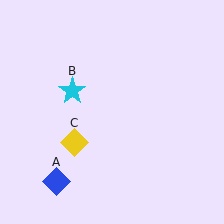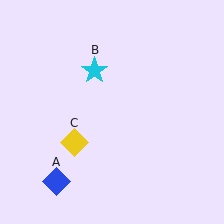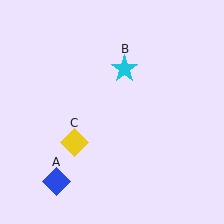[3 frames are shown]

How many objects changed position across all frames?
1 object changed position: cyan star (object B).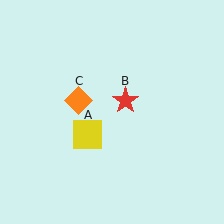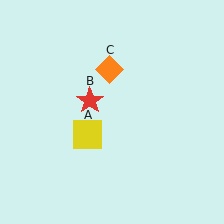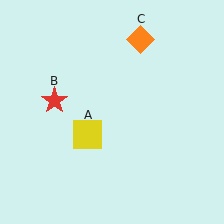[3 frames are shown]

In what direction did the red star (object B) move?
The red star (object B) moved left.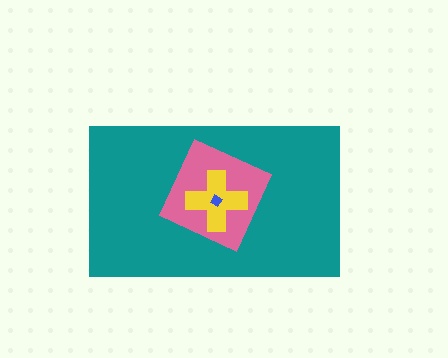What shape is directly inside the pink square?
The yellow cross.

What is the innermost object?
The blue diamond.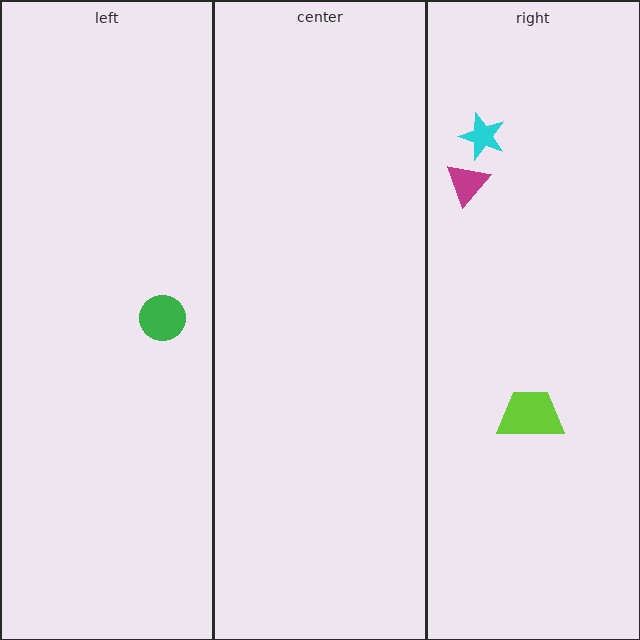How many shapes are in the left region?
1.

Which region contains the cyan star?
The right region.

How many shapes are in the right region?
3.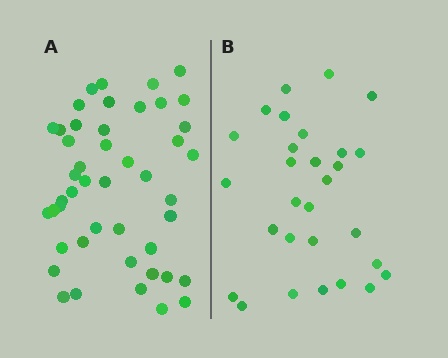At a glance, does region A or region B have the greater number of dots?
Region A (the left region) has more dots.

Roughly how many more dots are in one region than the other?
Region A has approximately 15 more dots than region B.